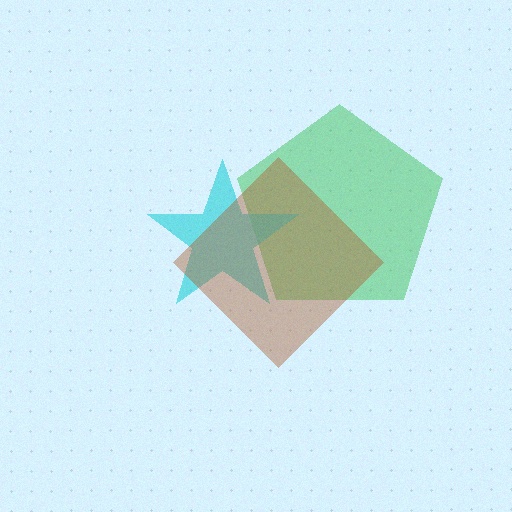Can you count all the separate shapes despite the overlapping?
Yes, there are 3 separate shapes.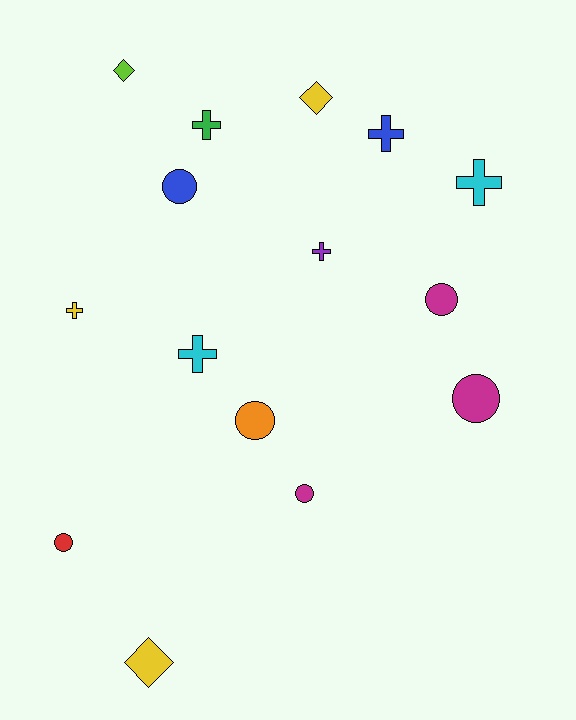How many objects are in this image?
There are 15 objects.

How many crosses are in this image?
There are 6 crosses.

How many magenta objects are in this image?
There are 3 magenta objects.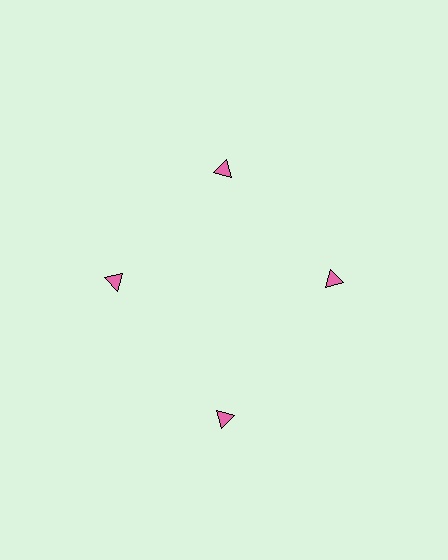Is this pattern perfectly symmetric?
No. The 4 pink triangles are arranged in a ring, but one element near the 6 o'clock position is pushed outward from the center, breaking the 4-fold rotational symmetry.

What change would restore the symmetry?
The symmetry would be restored by moving it inward, back onto the ring so that all 4 triangles sit at equal angles and equal distance from the center.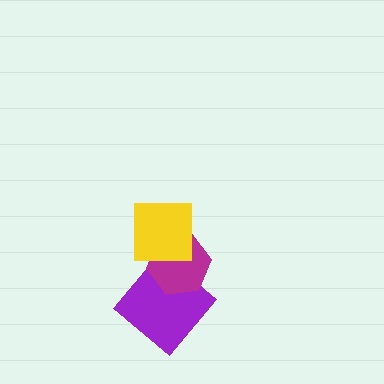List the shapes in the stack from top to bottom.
From top to bottom: the yellow square, the magenta hexagon, the purple diamond.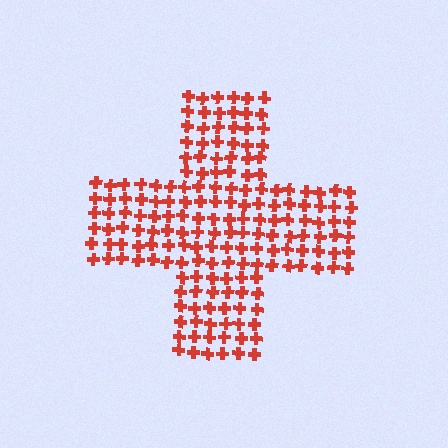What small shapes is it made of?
It is made of small crosses.